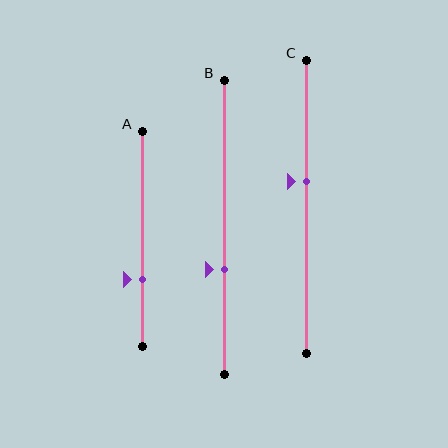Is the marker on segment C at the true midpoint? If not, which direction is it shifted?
No, the marker on segment C is shifted upward by about 8% of the segment length.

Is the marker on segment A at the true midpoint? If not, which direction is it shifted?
No, the marker on segment A is shifted downward by about 19% of the segment length.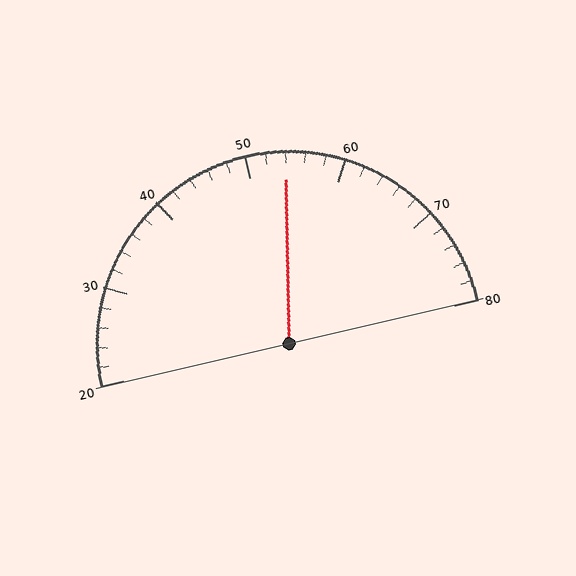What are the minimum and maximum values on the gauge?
The gauge ranges from 20 to 80.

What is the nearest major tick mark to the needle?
The nearest major tick mark is 50.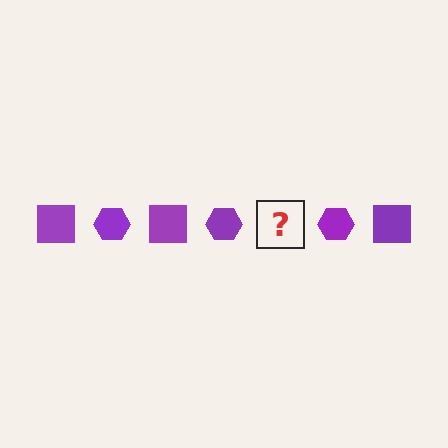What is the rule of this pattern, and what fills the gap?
The rule is that the pattern cycles through square, hexagon shapes in purple. The gap should be filled with a purple square.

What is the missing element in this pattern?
The missing element is a purple square.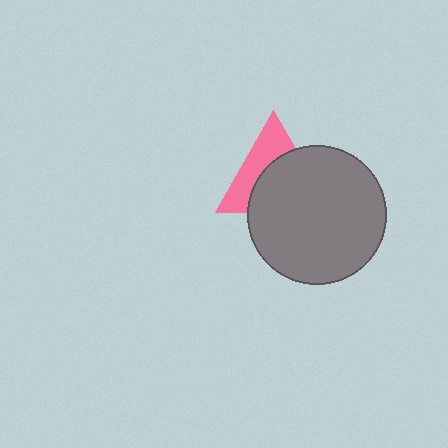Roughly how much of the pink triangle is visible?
A small part of it is visible (roughly 43%).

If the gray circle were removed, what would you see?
You would see the complete pink triangle.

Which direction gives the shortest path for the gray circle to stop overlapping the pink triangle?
Moving down gives the shortest separation.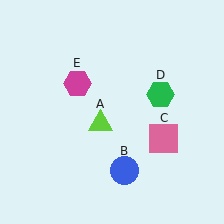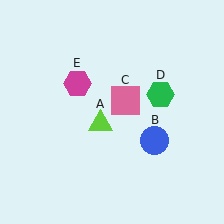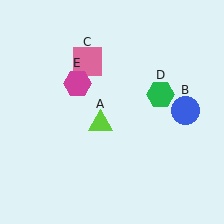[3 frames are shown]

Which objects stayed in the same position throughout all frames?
Lime triangle (object A) and green hexagon (object D) and magenta hexagon (object E) remained stationary.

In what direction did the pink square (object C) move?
The pink square (object C) moved up and to the left.